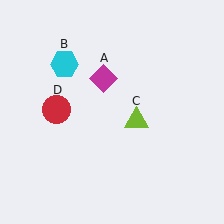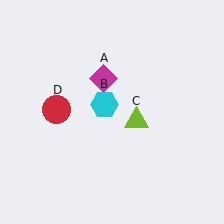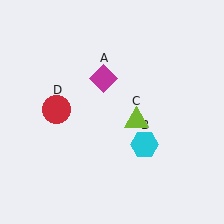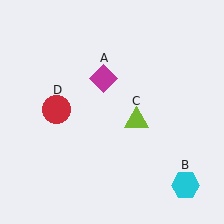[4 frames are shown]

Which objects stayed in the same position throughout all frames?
Magenta diamond (object A) and lime triangle (object C) and red circle (object D) remained stationary.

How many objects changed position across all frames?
1 object changed position: cyan hexagon (object B).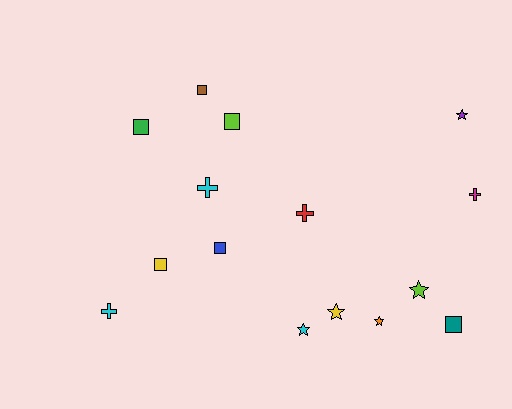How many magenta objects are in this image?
There is 1 magenta object.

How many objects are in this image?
There are 15 objects.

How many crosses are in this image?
There are 4 crosses.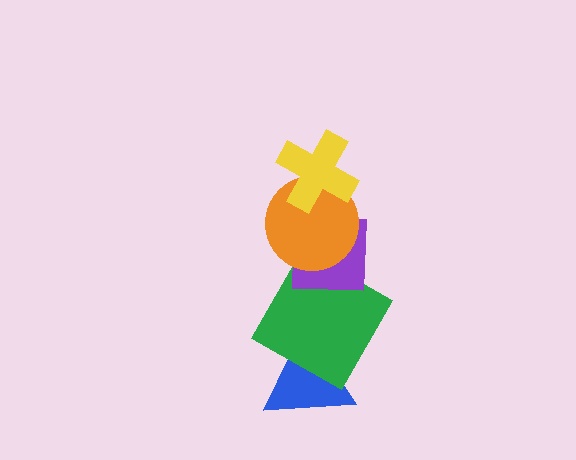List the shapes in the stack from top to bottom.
From top to bottom: the yellow cross, the orange circle, the purple square, the green square, the blue triangle.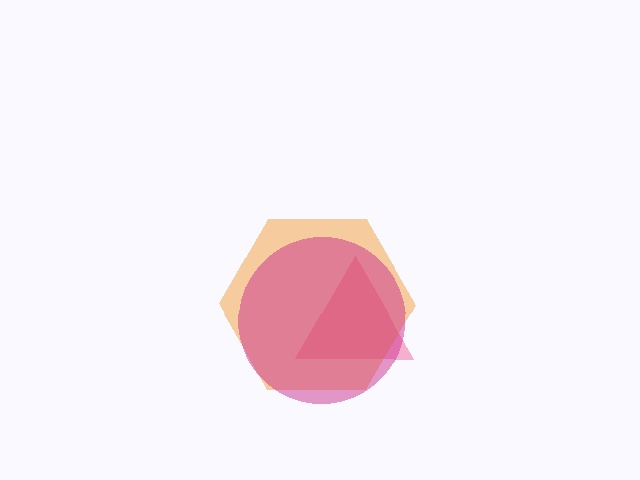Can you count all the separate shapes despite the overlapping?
Yes, there are 3 separate shapes.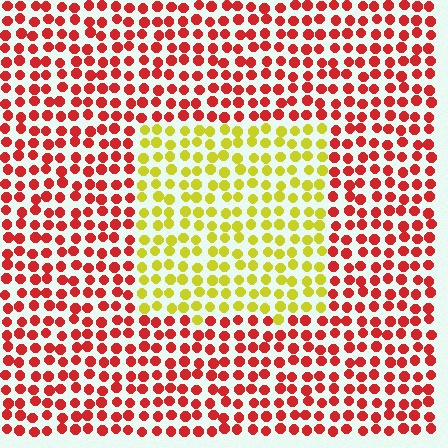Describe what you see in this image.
The image is filled with small red elements in a uniform arrangement. A rectangle-shaped region is visible where the elements are tinted to a slightly different hue, forming a subtle color boundary.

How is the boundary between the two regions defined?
The boundary is defined purely by a slight shift in hue (about 66 degrees). Spacing, size, and orientation are identical on both sides.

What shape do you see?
I see a rectangle.